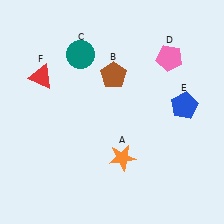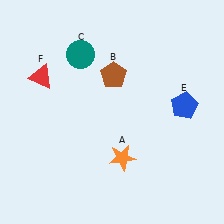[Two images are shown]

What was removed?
The pink pentagon (D) was removed in Image 2.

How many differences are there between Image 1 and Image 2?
There is 1 difference between the two images.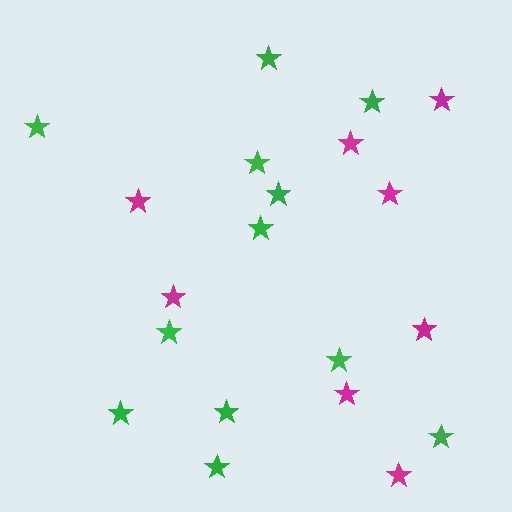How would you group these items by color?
There are 2 groups: one group of magenta stars (8) and one group of green stars (12).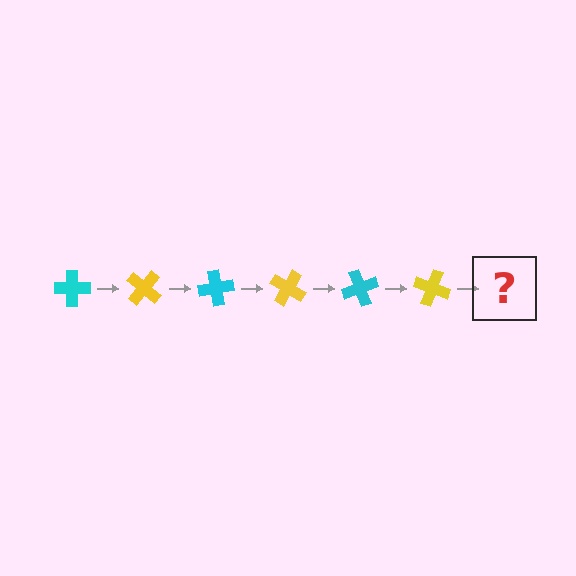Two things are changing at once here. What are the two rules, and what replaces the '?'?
The two rules are that it rotates 40 degrees each step and the color cycles through cyan and yellow. The '?' should be a cyan cross, rotated 240 degrees from the start.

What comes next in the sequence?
The next element should be a cyan cross, rotated 240 degrees from the start.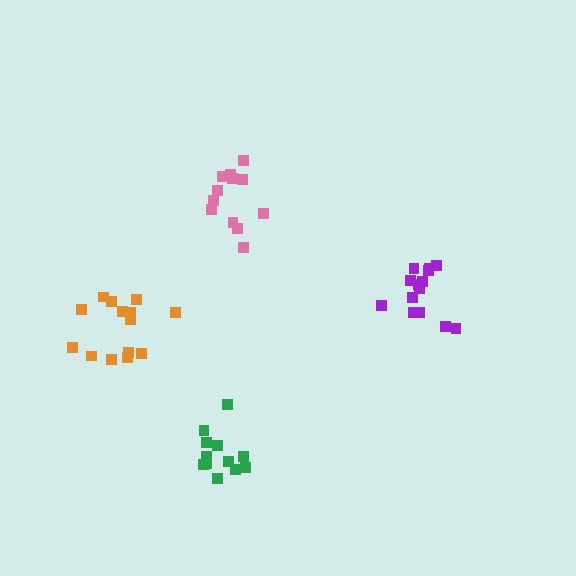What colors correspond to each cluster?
The clusters are colored: orange, purple, green, pink.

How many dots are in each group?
Group 1: 14 dots, Group 2: 14 dots, Group 3: 12 dots, Group 4: 12 dots (52 total).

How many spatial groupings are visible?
There are 4 spatial groupings.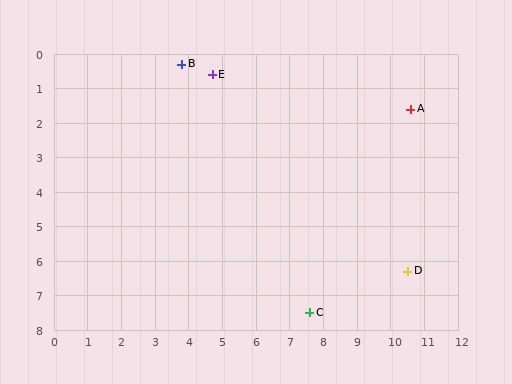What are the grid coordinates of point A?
Point A is at approximately (10.6, 1.6).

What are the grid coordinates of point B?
Point B is at approximately (3.8, 0.3).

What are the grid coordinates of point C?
Point C is at approximately (7.6, 7.5).